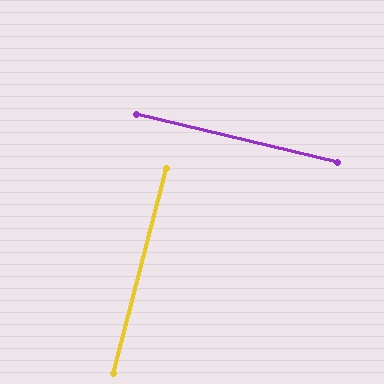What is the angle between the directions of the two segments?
Approximately 89 degrees.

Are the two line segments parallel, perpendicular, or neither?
Perpendicular — they meet at approximately 89°.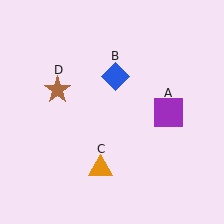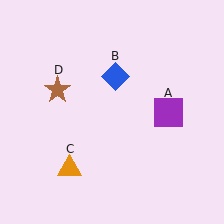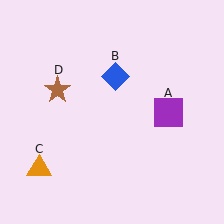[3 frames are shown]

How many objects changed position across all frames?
1 object changed position: orange triangle (object C).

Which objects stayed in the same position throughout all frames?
Purple square (object A) and blue diamond (object B) and brown star (object D) remained stationary.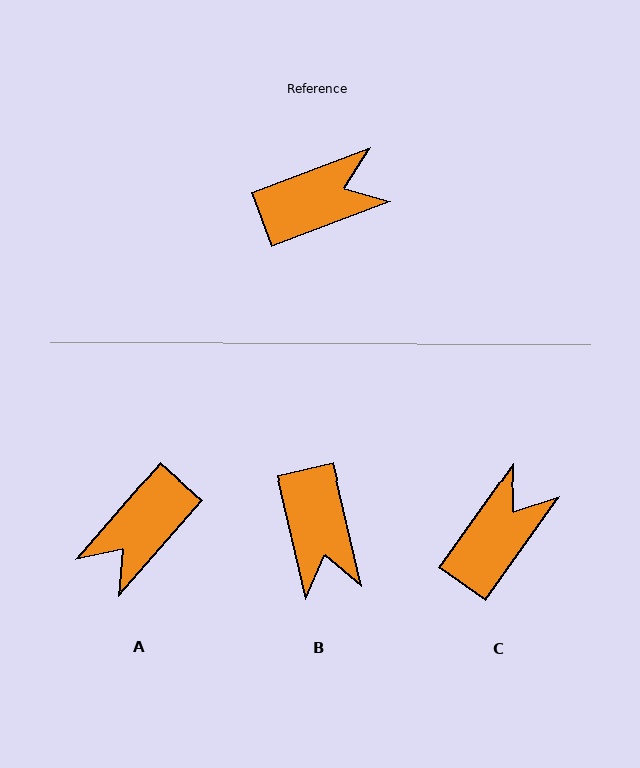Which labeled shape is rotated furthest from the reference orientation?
A, about 151 degrees away.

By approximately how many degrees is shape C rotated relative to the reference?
Approximately 34 degrees counter-clockwise.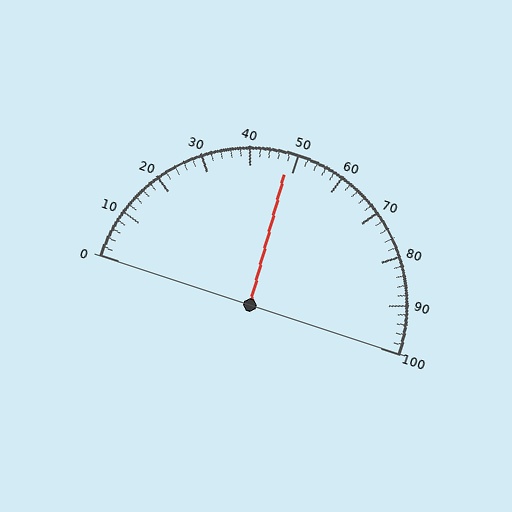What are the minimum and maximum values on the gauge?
The gauge ranges from 0 to 100.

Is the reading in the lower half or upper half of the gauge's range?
The reading is in the lower half of the range (0 to 100).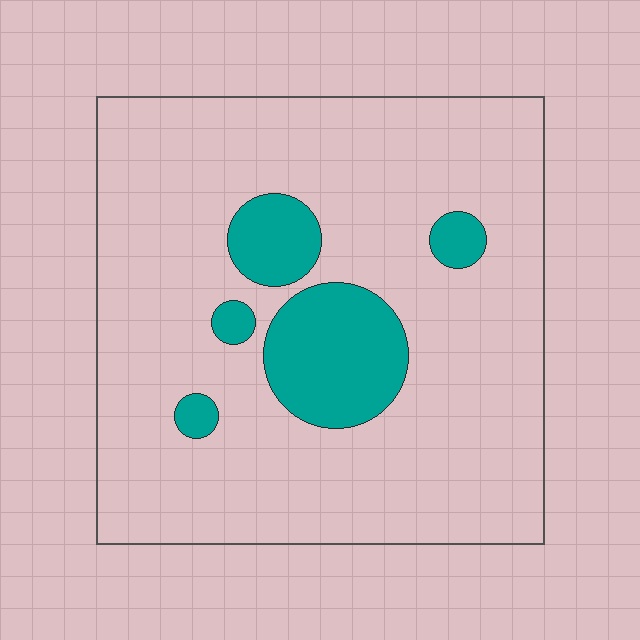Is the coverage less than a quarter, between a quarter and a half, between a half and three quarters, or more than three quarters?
Less than a quarter.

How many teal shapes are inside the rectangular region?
5.